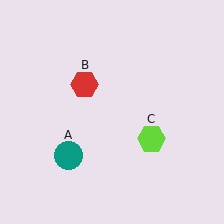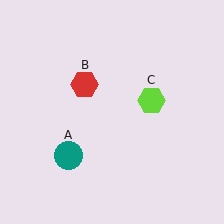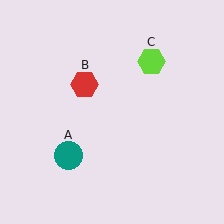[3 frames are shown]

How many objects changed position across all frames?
1 object changed position: lime hexagon (object C).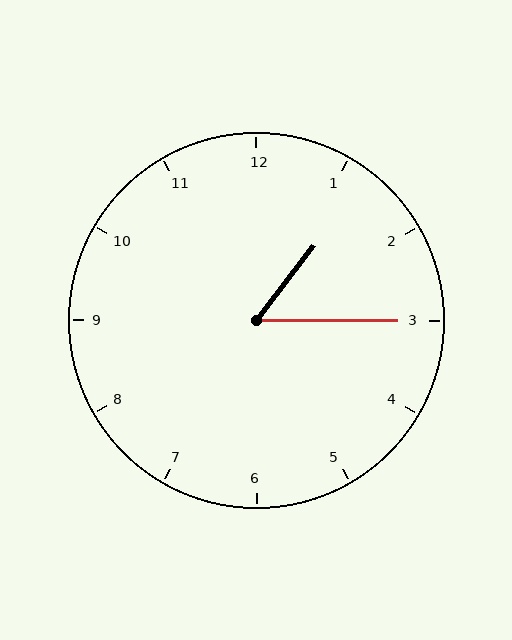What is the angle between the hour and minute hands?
Approximately 52 degrees.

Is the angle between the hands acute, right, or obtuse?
It is acute.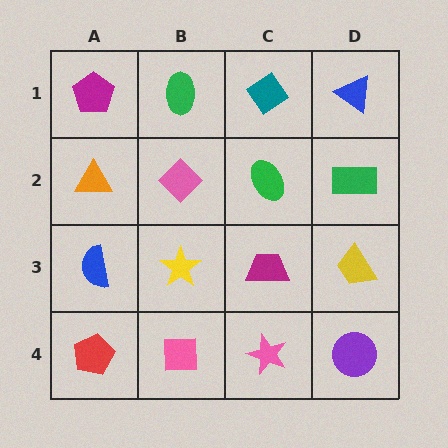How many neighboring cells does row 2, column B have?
4.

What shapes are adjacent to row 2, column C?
A teal diamond (row 1, column C), a magenta trapezoid (row 3, column C), a pink diamond (row 2, column B), a green rectangle (row 2, column D).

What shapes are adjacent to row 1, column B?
A pink diamond (row 2, column B), a magenta pentagon (row 1, column A), a teal diamond (row 1, column C).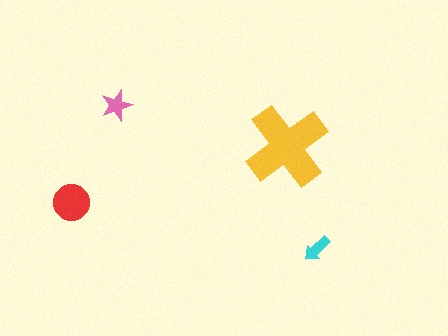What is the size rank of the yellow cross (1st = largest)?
1st.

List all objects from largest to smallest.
The yellow cross, the red circle, the pink star, the cyan arrow.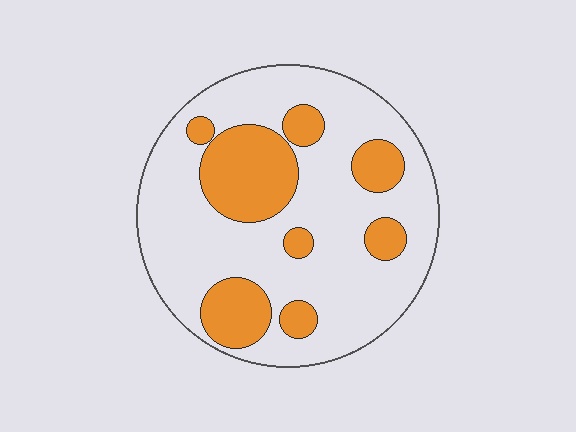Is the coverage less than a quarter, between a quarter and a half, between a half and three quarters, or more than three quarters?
Between a quarter and a half.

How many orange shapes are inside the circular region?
8.